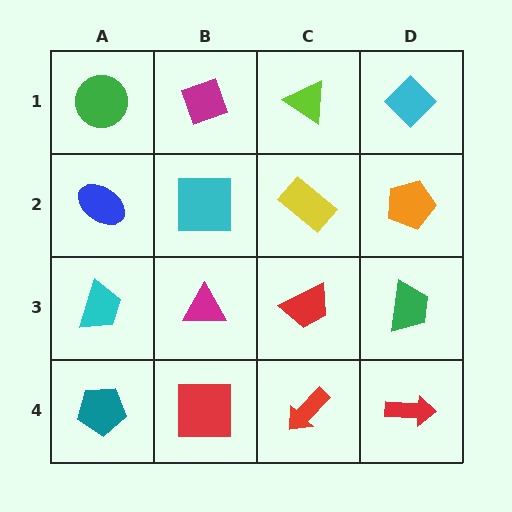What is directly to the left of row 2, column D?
A yellow rectangle.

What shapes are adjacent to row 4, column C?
A red trapezoid (row 3, column C), a red square (row 4, column B), a red arrow (row 4, column D).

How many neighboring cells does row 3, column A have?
3.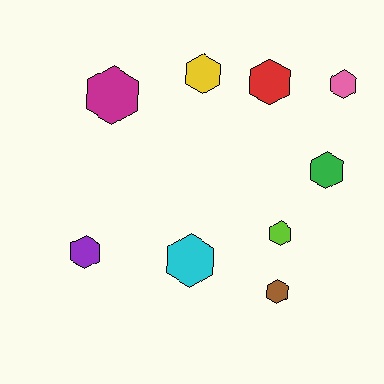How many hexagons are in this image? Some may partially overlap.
There are 9 hexagons.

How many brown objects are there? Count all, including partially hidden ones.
There is 1 brown object.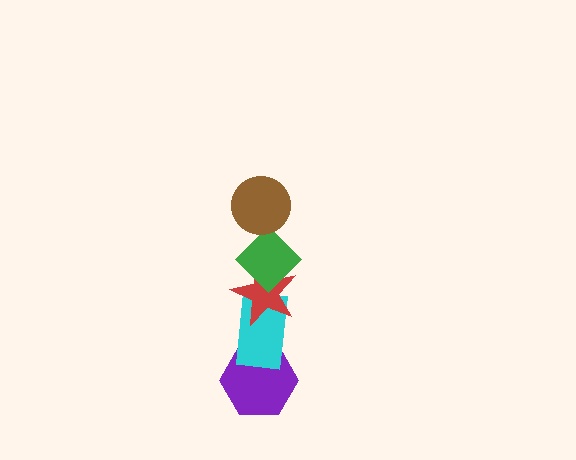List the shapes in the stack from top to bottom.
From top to bottom: the brown circle, the green diamond, the red star, the cyan rectangle, the purple hexagon.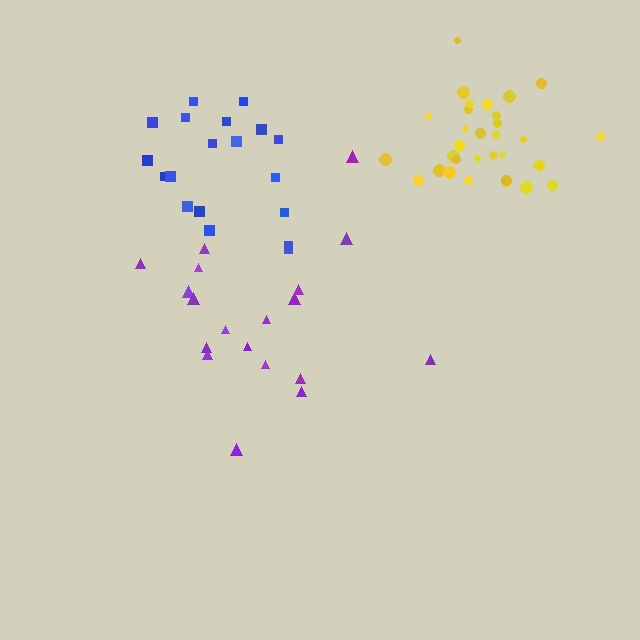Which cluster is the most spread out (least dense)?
Purple.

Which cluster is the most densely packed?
Yellow.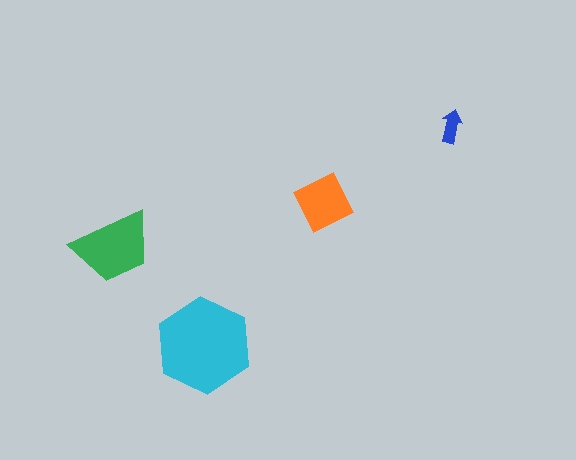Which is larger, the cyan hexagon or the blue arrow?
The cyan hexagon.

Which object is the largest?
The cyan hexagon.